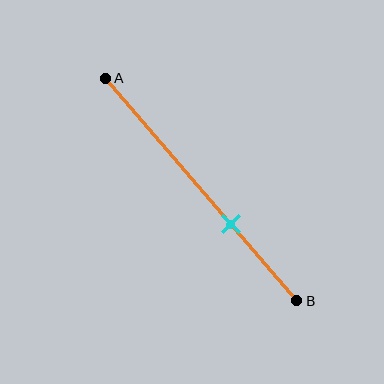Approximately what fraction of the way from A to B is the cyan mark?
The cyan mark is approximately 65% of the way from A to B.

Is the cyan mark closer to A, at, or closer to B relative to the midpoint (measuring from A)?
The cyan mark is closer to point B than the midpoint of segment AB.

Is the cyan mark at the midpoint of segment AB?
No, the mark is at about 65% from A, not at the 50% midpoint.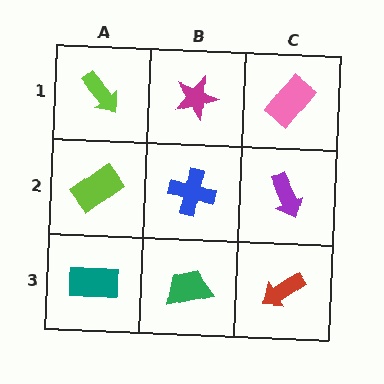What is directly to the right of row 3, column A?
A green trapezoid.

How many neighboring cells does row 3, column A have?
2.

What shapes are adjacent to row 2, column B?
A magenta star (row 1, column B), a green trapezoid (row 3, column B), a lime rectangle (row 2, column A), a purple arrow (row 2, column C).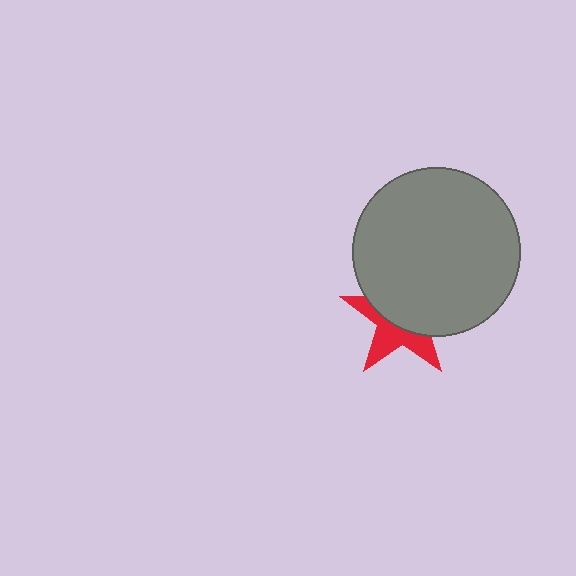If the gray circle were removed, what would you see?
You would see the complete red star.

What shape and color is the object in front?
The object in front is a gray circle.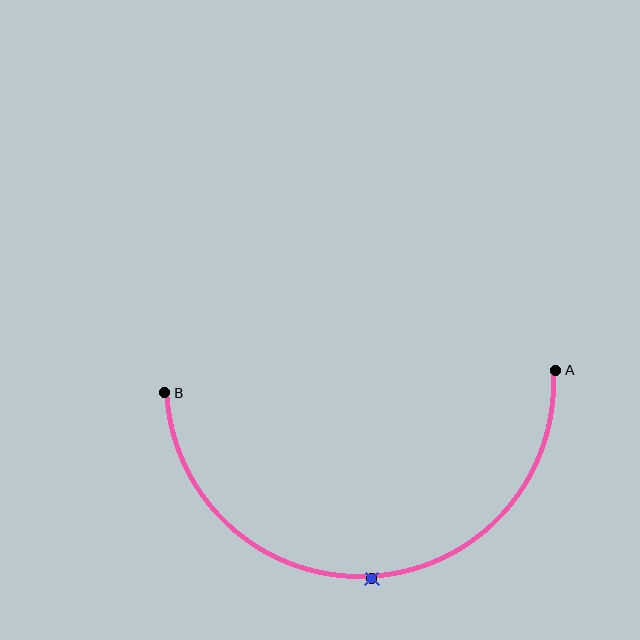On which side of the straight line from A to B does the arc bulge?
The arc bulges below the straight line connecting A and B.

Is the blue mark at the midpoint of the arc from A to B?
Yes. The blue mark lies on the arc at equal arc-length from both A and B — it is the arc midpoint.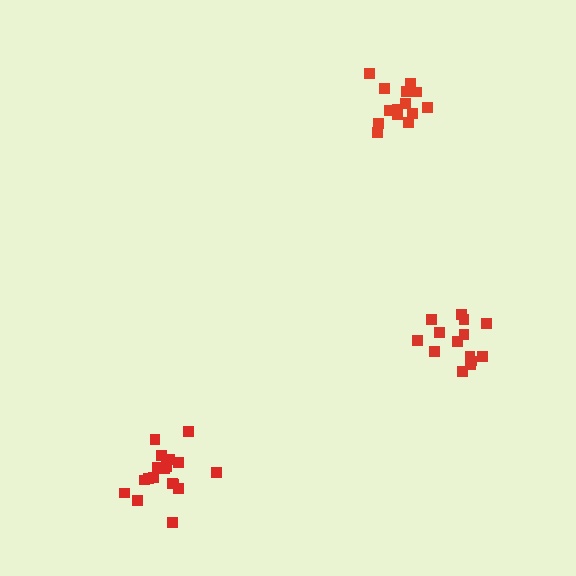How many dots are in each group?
Group 1: 14 dots, Group 2: 18 dots, Group 3: 14 dots (46 total).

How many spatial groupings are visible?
There are 3 spatial groupings.